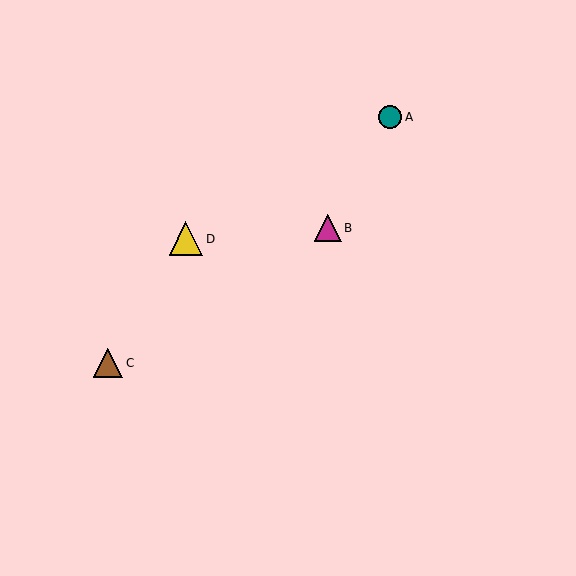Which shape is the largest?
The yellow triangle (labeled D) is the largest.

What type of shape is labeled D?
Shape D is a yellow triangle.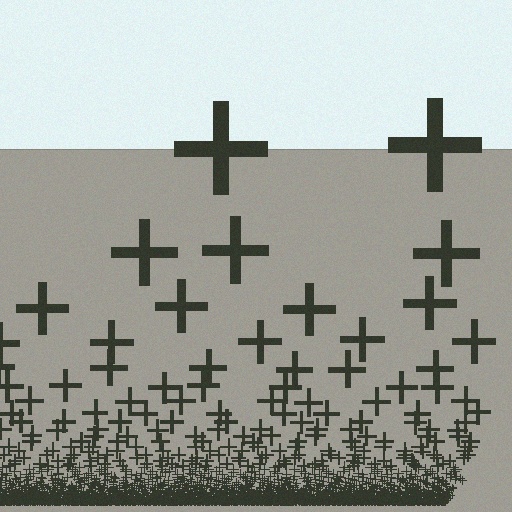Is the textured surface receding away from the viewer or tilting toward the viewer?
The surface appears to tilt toward the viewer. Texture elements get larger and sparser toward the top.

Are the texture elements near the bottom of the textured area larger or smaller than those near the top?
Smaller. The gradient is inverted — elements near the bottom are smaller and denser.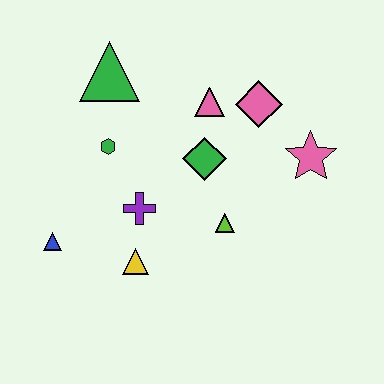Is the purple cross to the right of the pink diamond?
No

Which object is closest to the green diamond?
The pink triangle is closest to the green diamond.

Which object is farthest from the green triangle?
The pink star is farthest from the green triangle.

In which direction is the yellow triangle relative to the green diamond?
The yellow triangle is below the green diamond.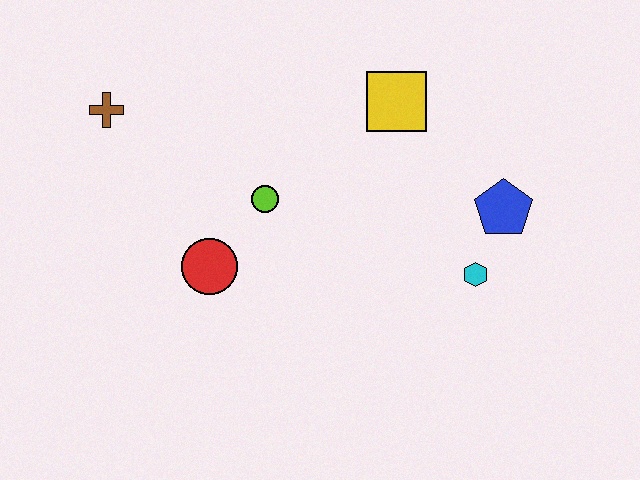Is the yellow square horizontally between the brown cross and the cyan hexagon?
Yes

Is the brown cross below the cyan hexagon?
No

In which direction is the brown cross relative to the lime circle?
The brown cross is to the left of the lime circle.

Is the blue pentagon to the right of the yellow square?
Yes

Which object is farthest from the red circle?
The blue pentagon is farthest from the red circle.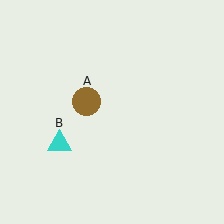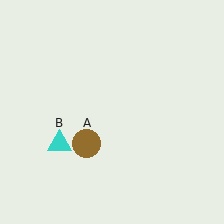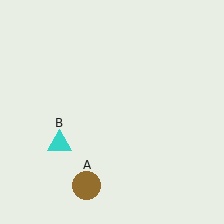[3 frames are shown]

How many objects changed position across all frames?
1 object changed position: brown circle (object A).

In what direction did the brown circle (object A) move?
The brown circle (object A) moved down.